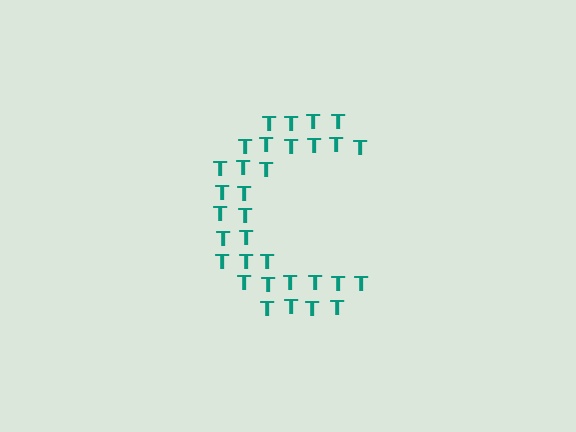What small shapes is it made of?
It is made of small letter T's.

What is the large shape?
The large shape is the letter C.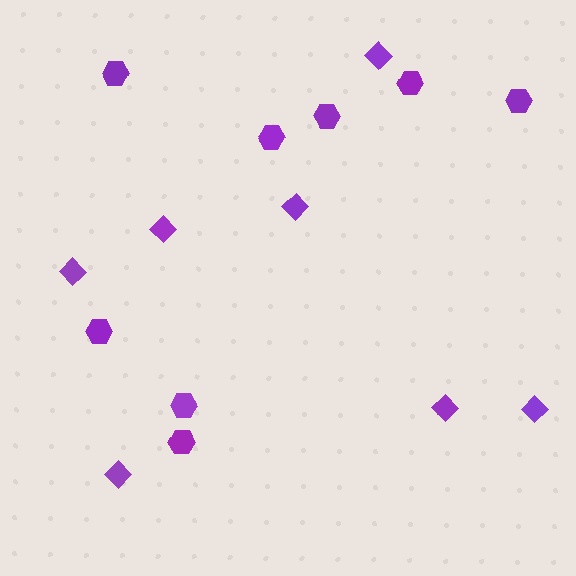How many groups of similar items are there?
There are 2 groups: one group of hexagons (8) and one group of diamonds (7).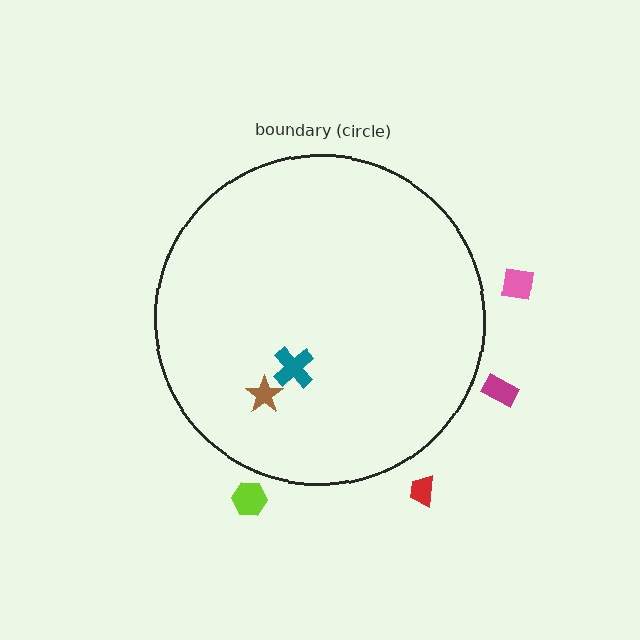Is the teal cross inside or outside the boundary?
Inside.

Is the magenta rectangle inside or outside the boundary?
Outside.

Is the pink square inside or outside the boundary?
Outside.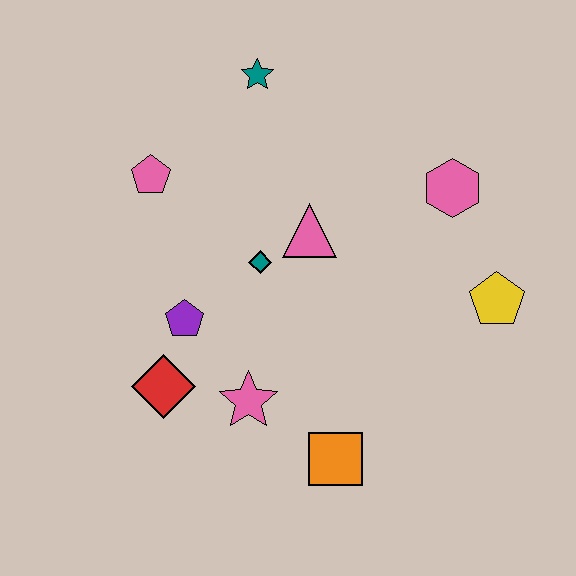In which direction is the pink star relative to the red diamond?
The pink star is to the right of the red diamond.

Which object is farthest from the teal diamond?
The yellow pentagon is farthest from the teal diamond.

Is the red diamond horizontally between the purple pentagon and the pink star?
No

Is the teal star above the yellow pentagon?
Yes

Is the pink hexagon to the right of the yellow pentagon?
No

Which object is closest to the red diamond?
The purple pentagon is closest to the red diamond.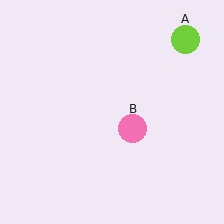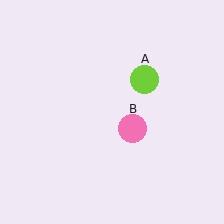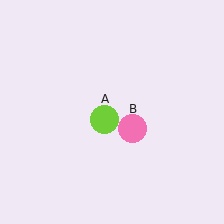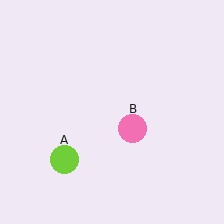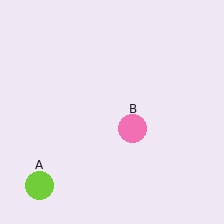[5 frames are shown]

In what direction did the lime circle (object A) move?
The lime circle (object A) moved down and to the left.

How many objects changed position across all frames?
1 object changed position: lime circle (object A).